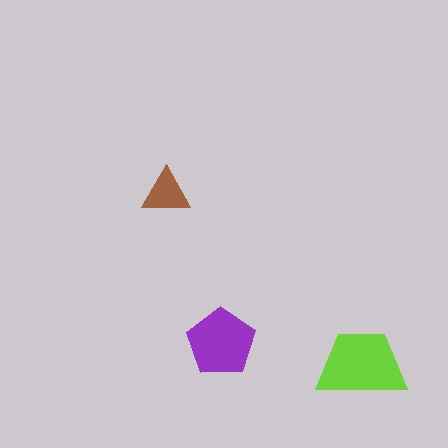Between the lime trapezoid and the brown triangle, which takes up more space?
The lime trapezoid.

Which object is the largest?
The lime trapezoid.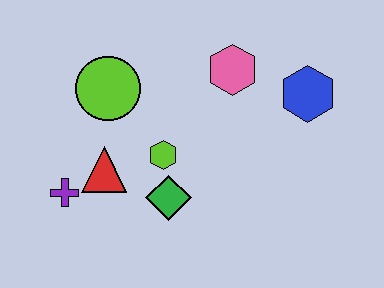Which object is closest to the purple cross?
The red triangle is closest to the purple cross.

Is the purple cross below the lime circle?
Yes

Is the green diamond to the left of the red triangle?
No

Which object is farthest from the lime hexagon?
The blue hexagon is farthest from the lime hexagon.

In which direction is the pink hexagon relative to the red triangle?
The pink hexagon is to the right of the red triangle.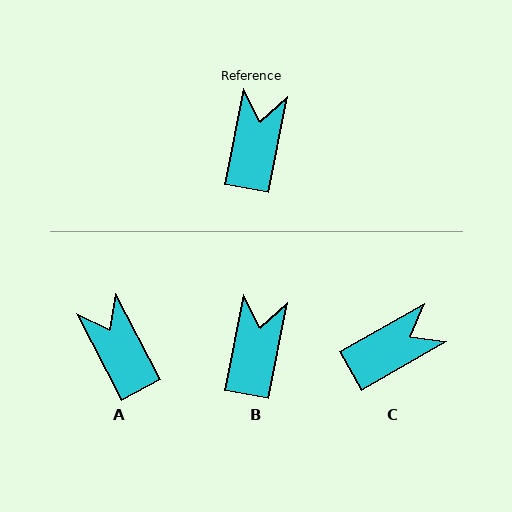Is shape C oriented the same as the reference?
No, it is off by about 49 degrees.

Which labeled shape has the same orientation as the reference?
B.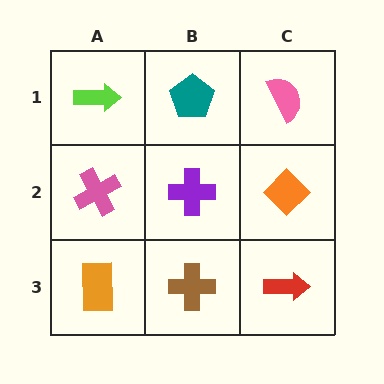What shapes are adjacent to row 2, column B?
A teal pentagon (row 1, column B), a brown cross (row 3, column B), a pink cross (row 2, column A), an orange diamond (row 2, column C).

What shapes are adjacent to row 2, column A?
A lime arrow (row 1, column A), an orange rectangle (row 3, column A), a purple cross (row 2, column B).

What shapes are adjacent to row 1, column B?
A purple cross (row 2, column B), a lime arrow (row 1, column A), a pink semicircle (row 1, column C).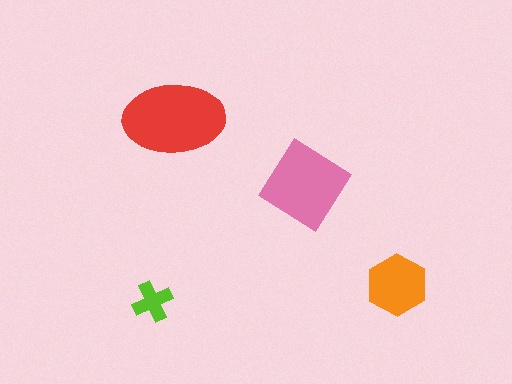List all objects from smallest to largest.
The lime cross, the orange hexagon, the pink diamond, the red ellipse.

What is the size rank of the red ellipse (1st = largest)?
1st.